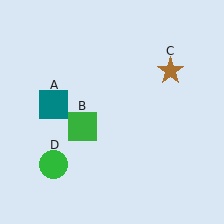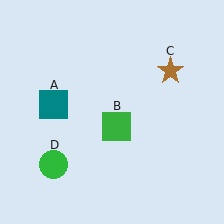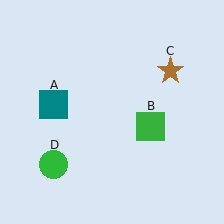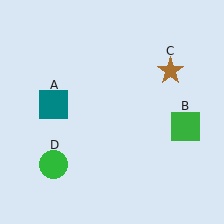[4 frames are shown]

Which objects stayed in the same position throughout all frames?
Teal square (object A) and brown star (object C) and green circle (object D) remained stationary.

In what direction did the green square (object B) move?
The green square (object B) moved right.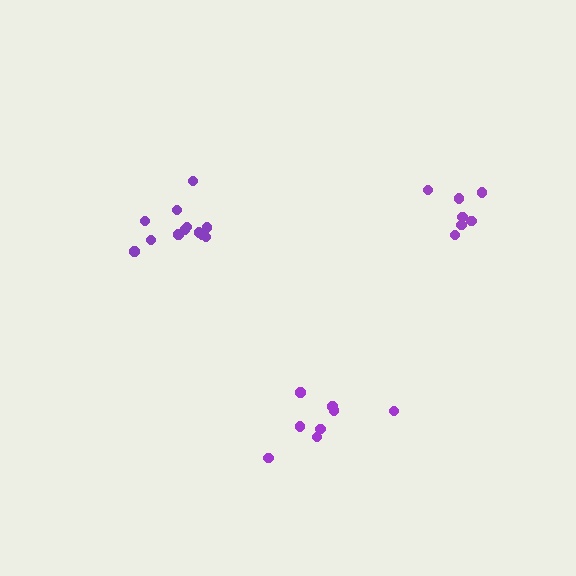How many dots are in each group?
Group 1: 12 dots, Group 2: 8 dots, Group 3: 7 dots (27 total).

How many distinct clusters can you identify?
There are 3 distinct clusters.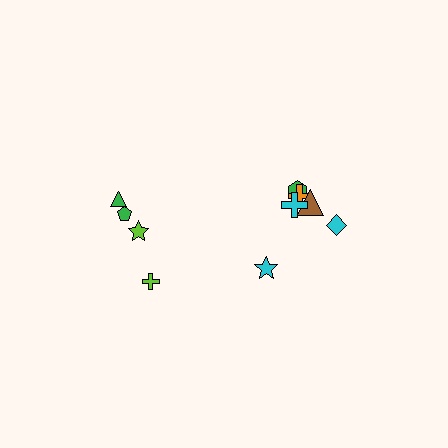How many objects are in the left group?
There are 4 objects.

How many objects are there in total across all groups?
There are 10 objects.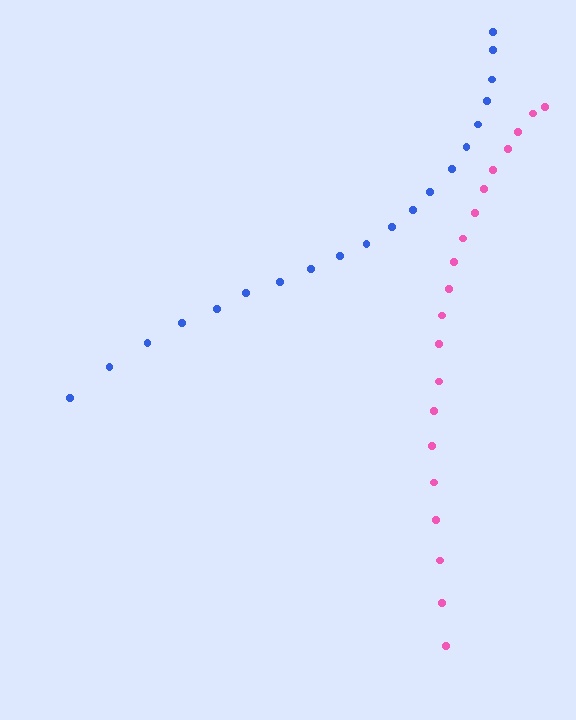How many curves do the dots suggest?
There are 2 distinct paths.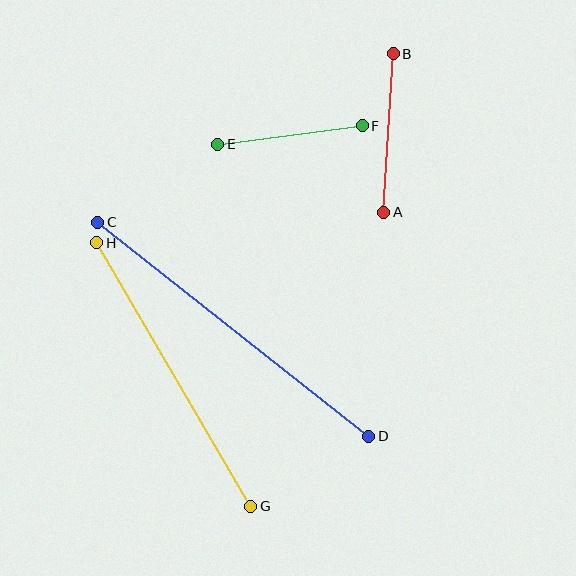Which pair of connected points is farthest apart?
Points C and D are farthest apart.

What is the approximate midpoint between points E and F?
The midpoint is at approximately (290, 135) pixels.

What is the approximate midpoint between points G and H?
The midpoint is at approximately (174, 375) pixels.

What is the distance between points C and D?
The distance is approximately 345 pixels.